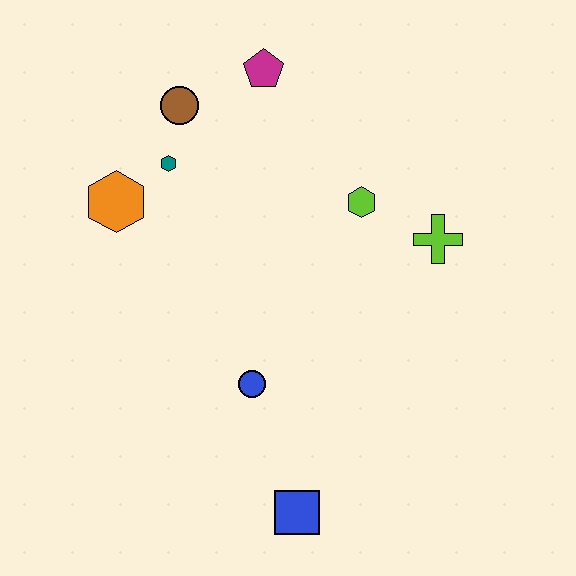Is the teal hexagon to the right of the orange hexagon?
Yes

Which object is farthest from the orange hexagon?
The blue square is farthest from the orange hexagon.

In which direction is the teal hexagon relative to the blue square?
The teal hexagon is above the blue square.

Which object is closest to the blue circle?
The blue square is closest to the blue circle.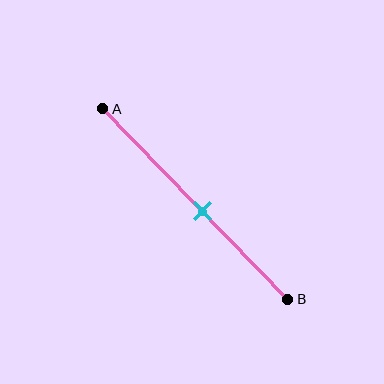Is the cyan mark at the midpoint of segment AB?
No, the mark is at about 55% from A, not at the 50% midpoint.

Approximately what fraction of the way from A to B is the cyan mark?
The cyan mark is approximately 55% of the way from A to B.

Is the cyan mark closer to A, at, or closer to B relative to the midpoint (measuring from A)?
The cyan mark is closer to point B than the midpoint of segment AB.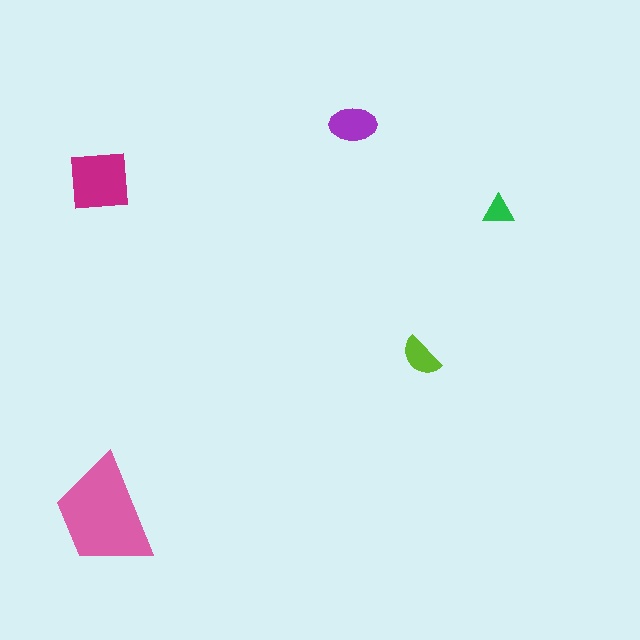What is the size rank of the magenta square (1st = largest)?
2nd.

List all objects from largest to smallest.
The pink trapezoid, the magenta square, the purple ellipse, the lime semicircle, the green triangle.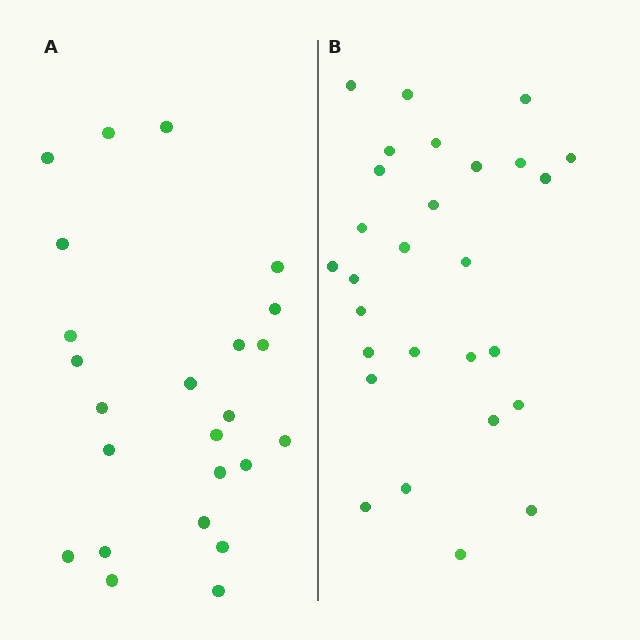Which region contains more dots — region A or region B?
Region B (the right region) has more dots.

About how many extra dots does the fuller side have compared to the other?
Region B has about 4 more dots than region A.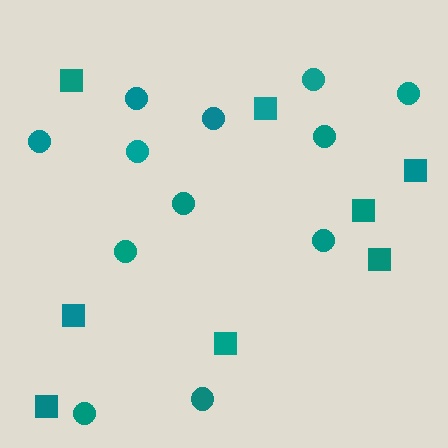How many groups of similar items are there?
There are 2 groups: one group of squares (8) and one group of circles (12).